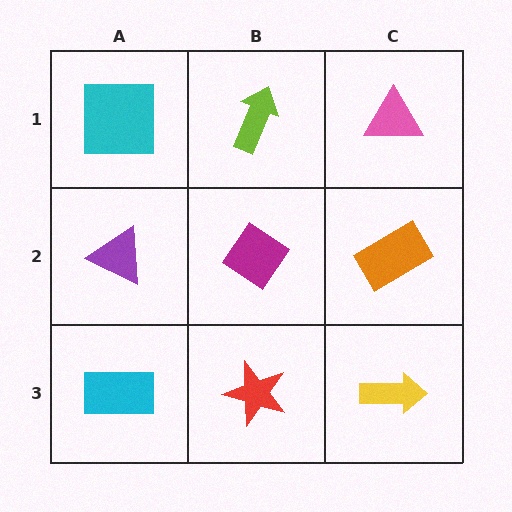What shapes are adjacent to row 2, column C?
A pink triangle (row 1, column C), a yellow arrow (row 3, column C), a magenta diamond (row 2, column B).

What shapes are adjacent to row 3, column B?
A magenta diamond (row 2, column B), a cyan rectangle (row 3, column A), a yellow arrow (row 3, column C).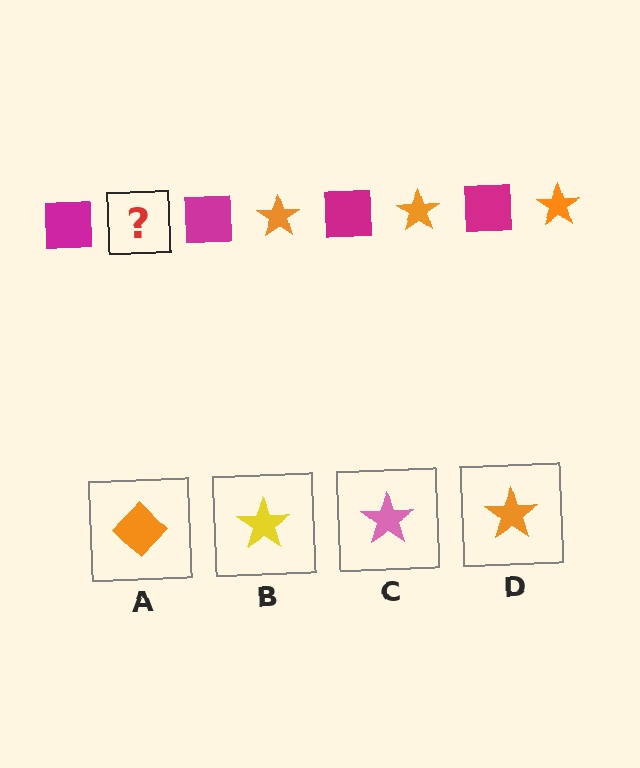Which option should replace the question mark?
Option D.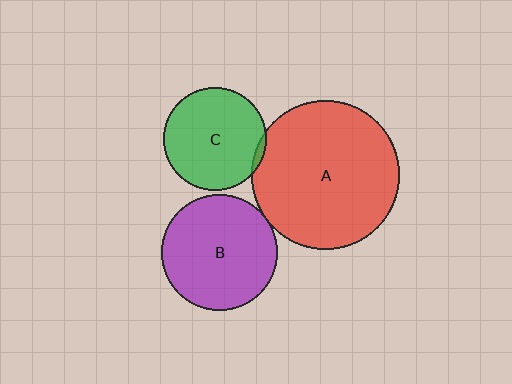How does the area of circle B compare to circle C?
Approximately 1.3 times.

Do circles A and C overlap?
Yes.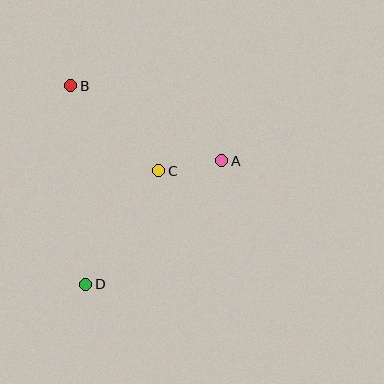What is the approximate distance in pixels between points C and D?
The distance between C and D is approximately 135 pixels.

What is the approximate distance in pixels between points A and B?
The distance between A and B is approximately 168 pixels.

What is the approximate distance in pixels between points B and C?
The distance between B and C is approximately 122 pixels.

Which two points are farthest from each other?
Points B and D are farthest from each other.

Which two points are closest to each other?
Points A and C are closest to each other.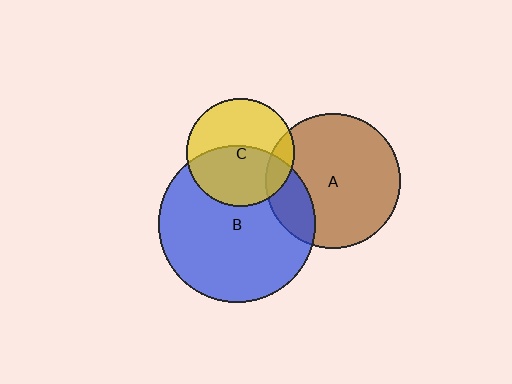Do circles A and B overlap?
Yes.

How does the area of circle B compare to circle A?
Approximately 1.4 times.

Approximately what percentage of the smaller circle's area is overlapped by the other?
Approximately 20%.